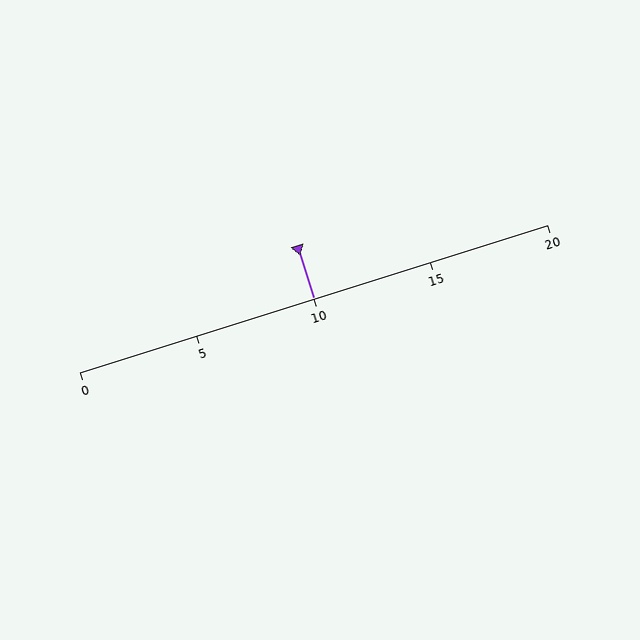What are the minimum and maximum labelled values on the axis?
The axis runs from 0 to 20.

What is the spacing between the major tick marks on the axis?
The major ticks are spaced 5 apart.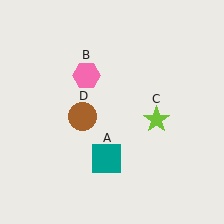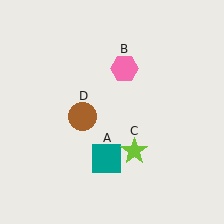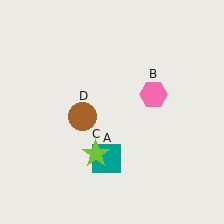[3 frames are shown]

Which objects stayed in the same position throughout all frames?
Teal square (object A) and brown circle (object D) remained stationary.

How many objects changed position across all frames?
2 objects changed position: pink hexagon (object B), lime star (object C).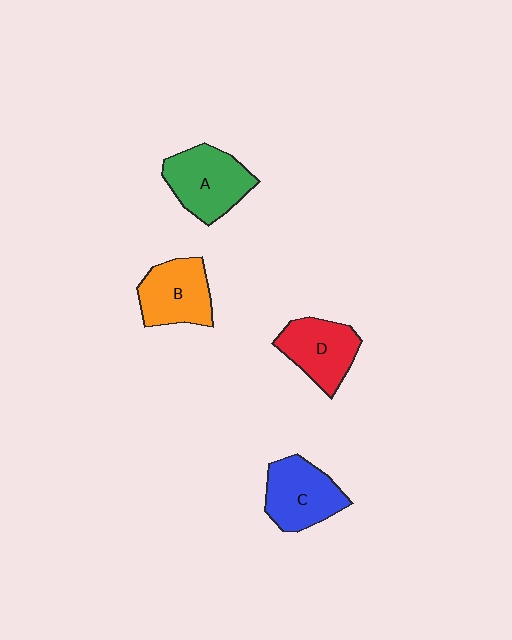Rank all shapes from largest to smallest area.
From largest to smallest: A (green), C (blue), B (orange), D (red).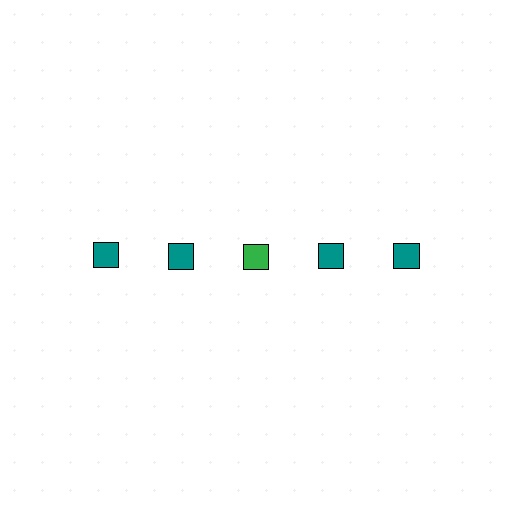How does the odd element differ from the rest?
It has a different color: green instead of teal.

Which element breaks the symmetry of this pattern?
The green square in the top row, center column breaks the symmetry. All other shapes are teal squares.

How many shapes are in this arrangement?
There are 5 shapes arranged in a grid pattern.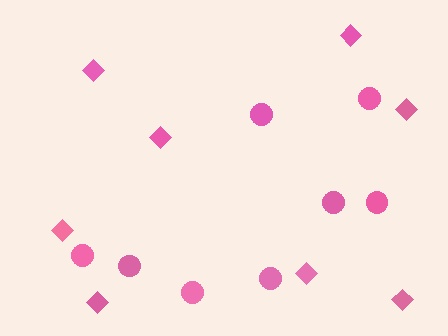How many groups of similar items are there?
There are 2 groups: one group of circles (8) and one group of diamonds (8).